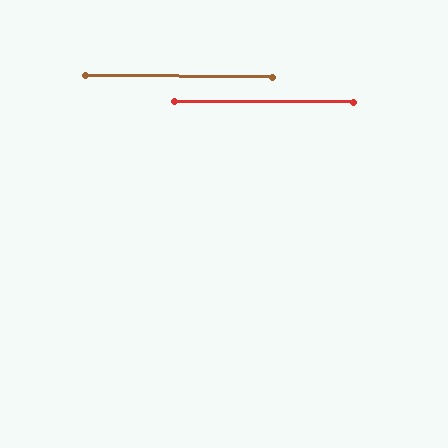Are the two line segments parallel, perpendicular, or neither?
Parallel — their directions differ by only 0.4°.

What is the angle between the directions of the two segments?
Approximately 0 degrees.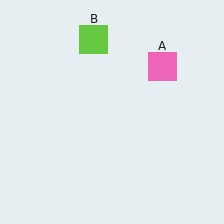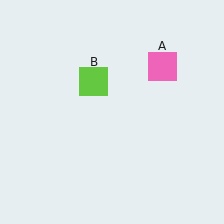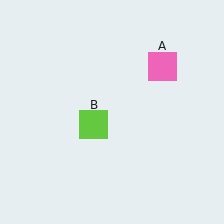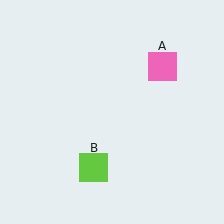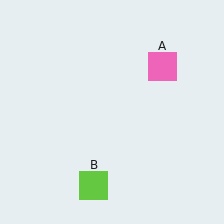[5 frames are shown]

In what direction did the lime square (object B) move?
The lime square (object B) moved down.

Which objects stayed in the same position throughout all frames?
Pink square (object A) remained stationary.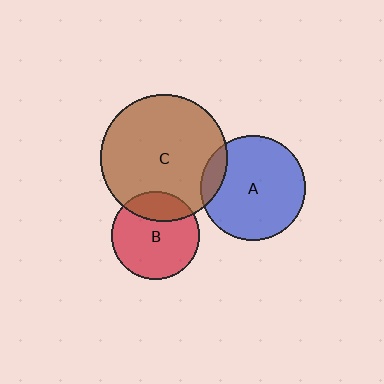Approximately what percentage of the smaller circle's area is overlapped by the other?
Approximately 25%.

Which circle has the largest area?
Circle C (brown).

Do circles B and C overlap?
Yes.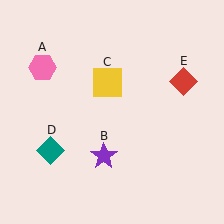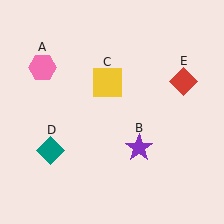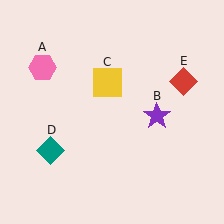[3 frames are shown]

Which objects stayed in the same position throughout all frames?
Pink hexagon (object A) and yellow square (object C) and teal diamond (object D) and red diamond (object E) remained stationary.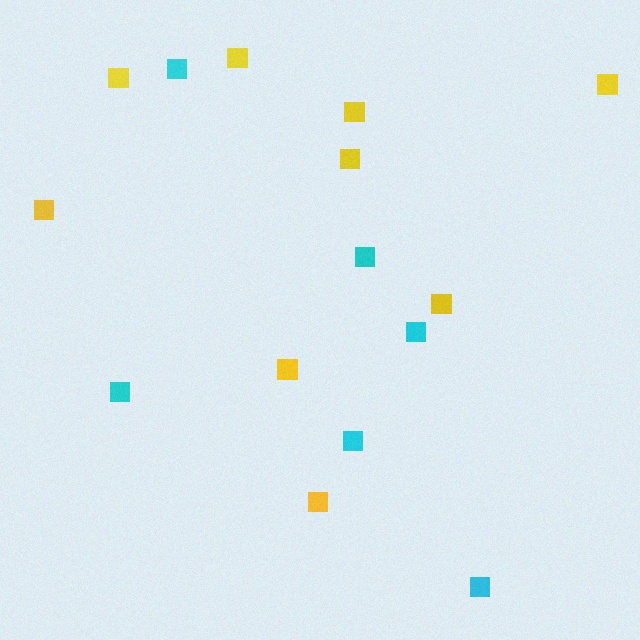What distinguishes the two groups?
There are 2 groups: one group of cyan squares (6) and one group of yellow squares (9).